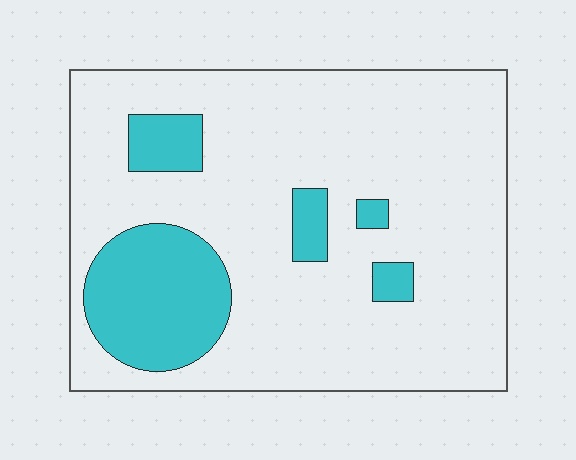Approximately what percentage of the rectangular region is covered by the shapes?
Approximately 20%.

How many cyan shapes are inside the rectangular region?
5.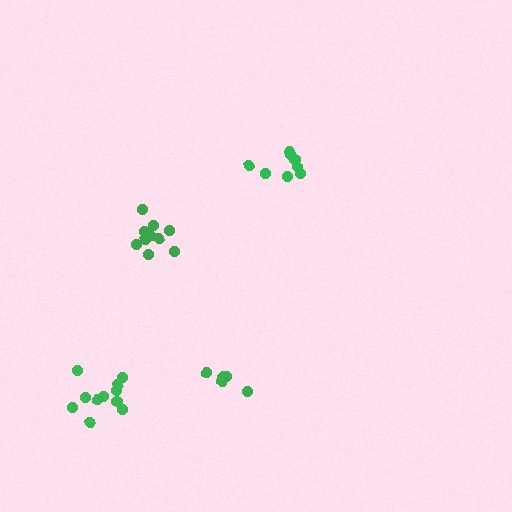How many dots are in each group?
Group 1: 11 dots, Group 2: 8 dots, Group 3: 10 dots, Group 4: 6 dots (35 total).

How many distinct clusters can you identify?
There are 4 distinct clusters.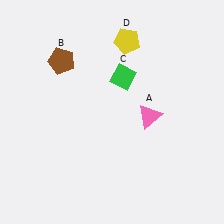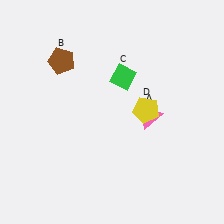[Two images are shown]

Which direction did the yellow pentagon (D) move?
The yellow pentagon (D) moved down.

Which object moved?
The yellow pentagon (D) moved down.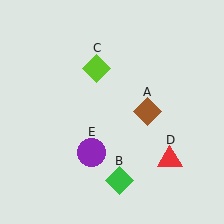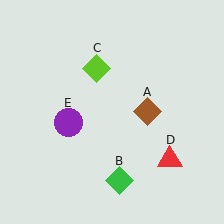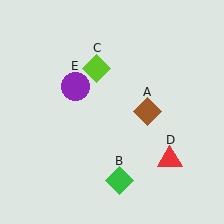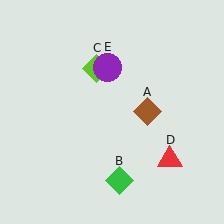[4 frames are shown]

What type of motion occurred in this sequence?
The purple circle (object E) rotated clockwise around the center of the scene.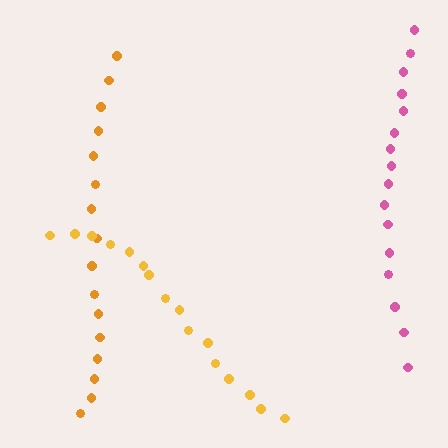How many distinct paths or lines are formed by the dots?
There are 3 distinct paths.